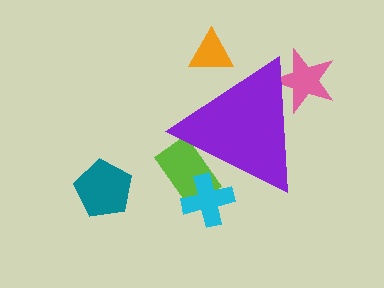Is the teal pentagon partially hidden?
No, the teal pentagon is fully visible.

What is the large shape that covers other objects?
A purple triangle.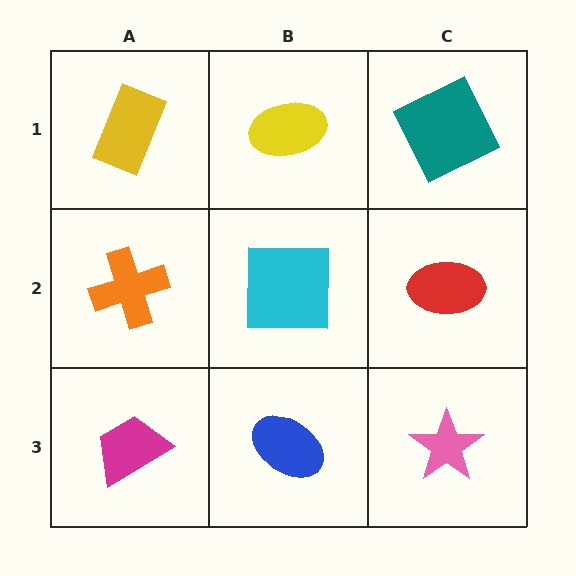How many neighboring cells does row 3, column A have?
2.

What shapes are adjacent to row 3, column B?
A cyan square (row 2, column B), a magenta trapezoid (row 3, column A), a pink star (row 3, column C).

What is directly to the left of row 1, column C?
A yellow ellipse.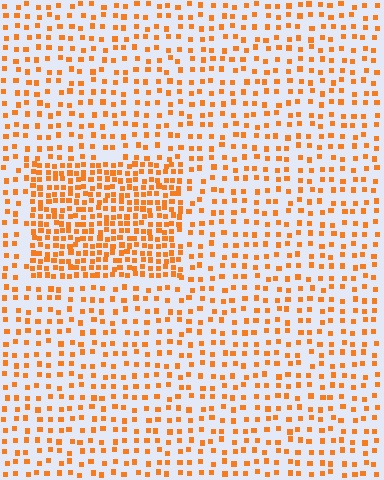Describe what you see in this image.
The image contains small orange elements arranged at two different densities. A rectangle-shaped region is visible where the elements are more densely packed than the surrounding area.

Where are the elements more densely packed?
The elements are more densely packed inside the rectangle boundary.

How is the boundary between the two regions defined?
The boundary is defined by a change in element density (approximately 2.2x ratio). All elements are the same color, size, and shape.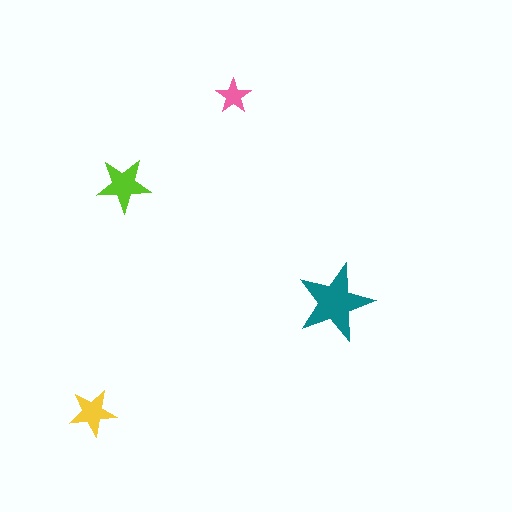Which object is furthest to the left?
The yellow star is leftmost.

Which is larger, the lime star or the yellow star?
The lime one.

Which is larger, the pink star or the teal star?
The teal one.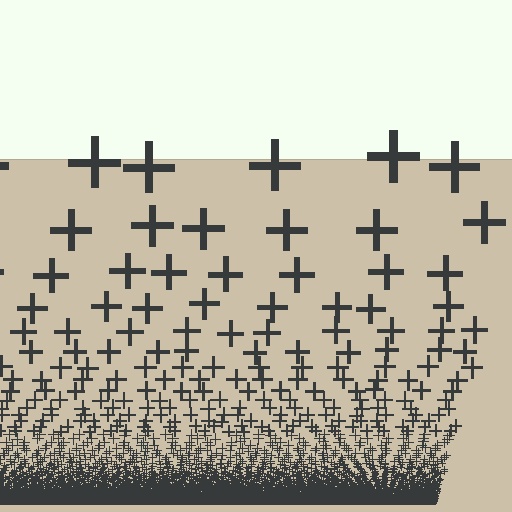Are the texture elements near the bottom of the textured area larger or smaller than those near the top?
Smaller. The gradient is inverted — elements near the bottom are smaller and denser.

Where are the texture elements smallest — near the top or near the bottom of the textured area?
Near the bottom.